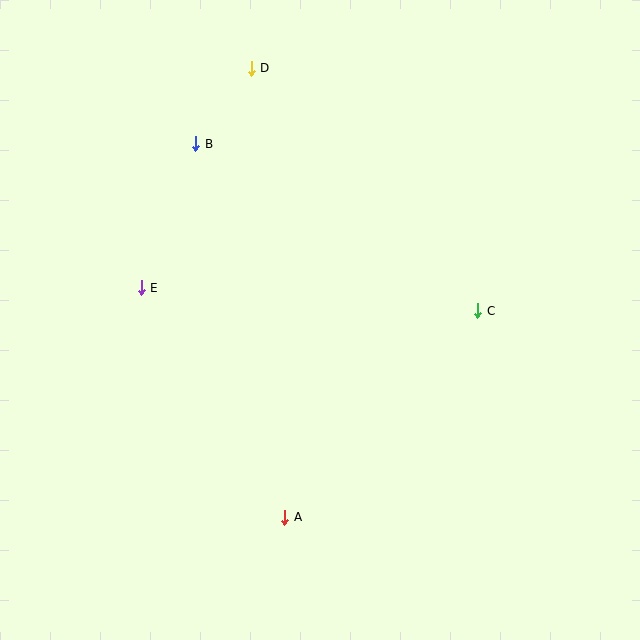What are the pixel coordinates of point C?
Point C is at (478, 311).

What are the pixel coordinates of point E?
Point E is at (141, 288).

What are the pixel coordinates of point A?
Point A is at (285, 517).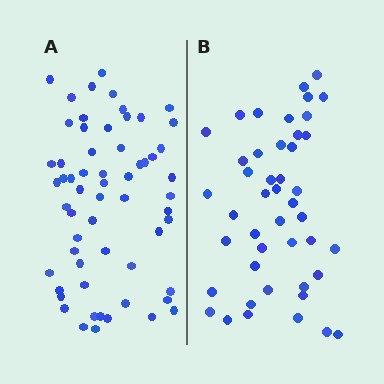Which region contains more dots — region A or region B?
Region A (the left region) has more dots.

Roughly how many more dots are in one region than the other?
Region A has approximately 15 more dots than region B.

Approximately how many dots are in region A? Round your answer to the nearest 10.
About 60 dots.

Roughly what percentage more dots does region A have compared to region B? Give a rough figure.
About 35% more.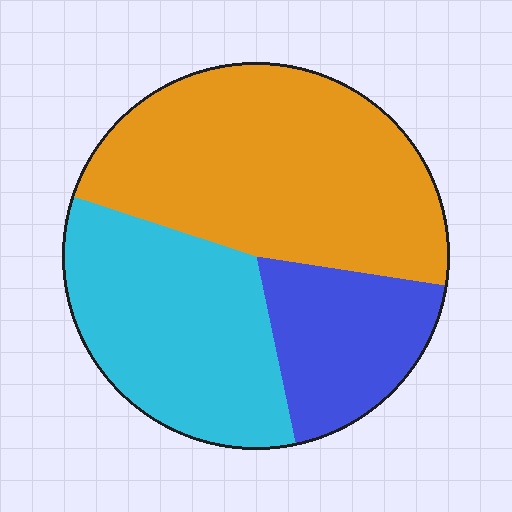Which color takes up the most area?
Orange, at roughly 50%.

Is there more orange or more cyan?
Orange.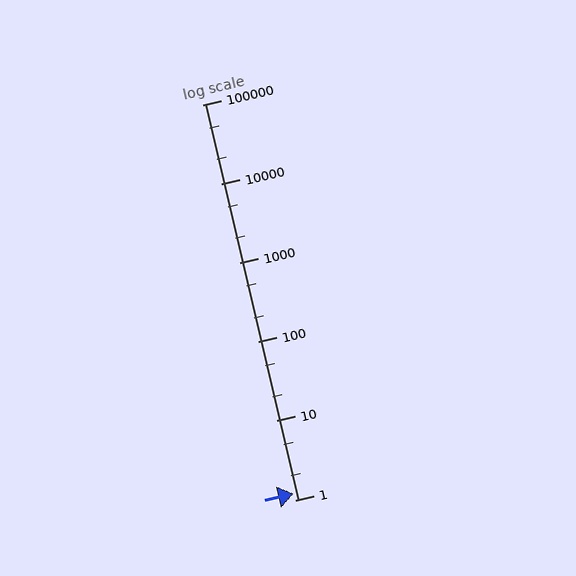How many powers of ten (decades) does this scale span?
The scale spans 5 decades, from 1 to 100000.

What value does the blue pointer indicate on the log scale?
The pointer indicates approximately 1.2.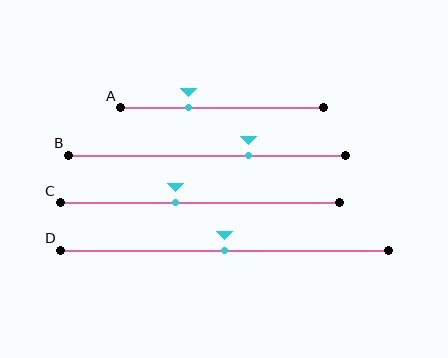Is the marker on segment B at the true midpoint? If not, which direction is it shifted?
No, the marker on segment B is shifted to the right by about 15% of the segment length.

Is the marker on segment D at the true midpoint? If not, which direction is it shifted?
Yes, the marker on segment D is at the true midpoint.